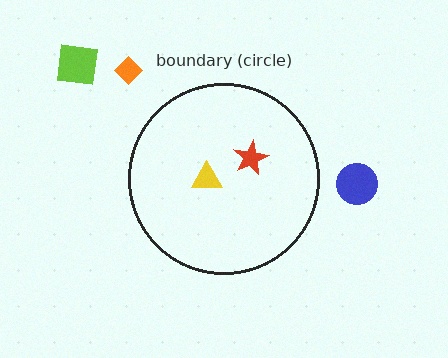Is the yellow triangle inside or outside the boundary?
Inside.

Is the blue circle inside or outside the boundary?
Outside.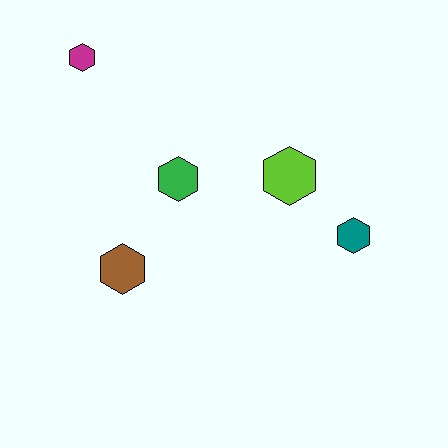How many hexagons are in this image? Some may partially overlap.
There are 5 hexagons.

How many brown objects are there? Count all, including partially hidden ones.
There is 1 brown object.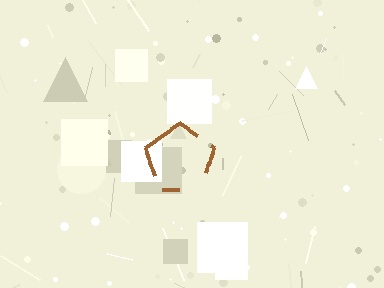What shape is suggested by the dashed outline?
The dashed outline suggests a pentagon.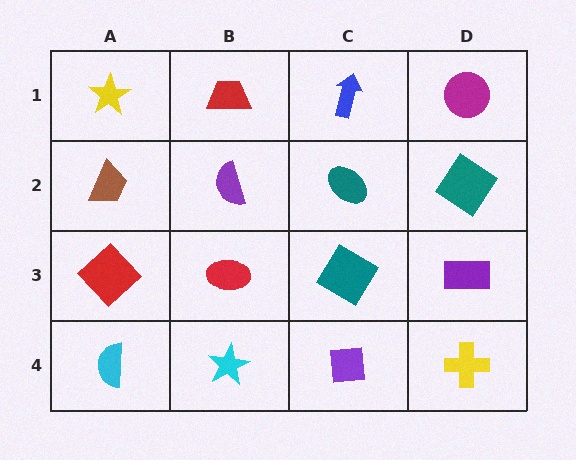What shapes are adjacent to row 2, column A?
A yellow star (row 1, column A), a red diamond (row 3, column A), a purple semicircle (row 2, column B).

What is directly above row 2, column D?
A magenta circle.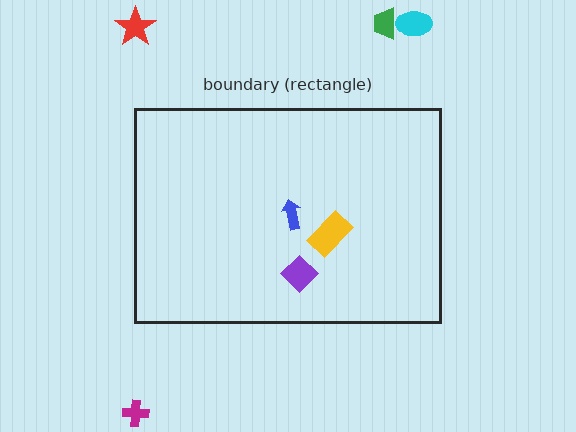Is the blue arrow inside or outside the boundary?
Inside.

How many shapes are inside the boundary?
3 inside, 4 outside.